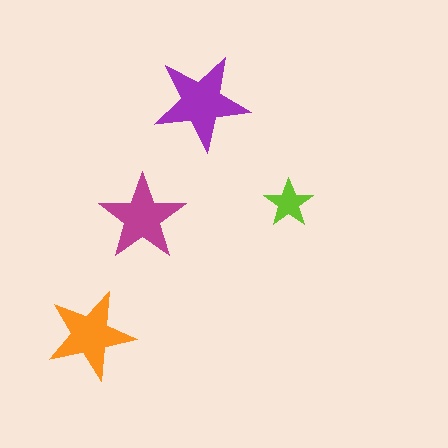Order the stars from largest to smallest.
the purple one, the orange one, the magenta one, the lime one.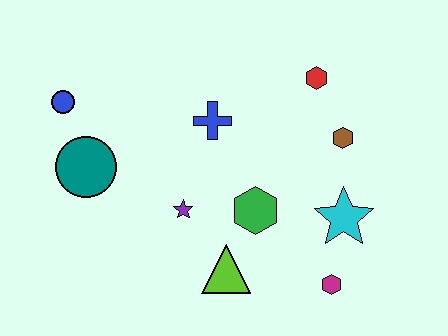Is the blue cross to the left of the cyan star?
Yes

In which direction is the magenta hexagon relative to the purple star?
The magenta hexagon is to the right of the purple star.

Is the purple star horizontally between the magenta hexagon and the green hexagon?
No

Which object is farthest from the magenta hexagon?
The blue circle is farthest from the magenta hexagon.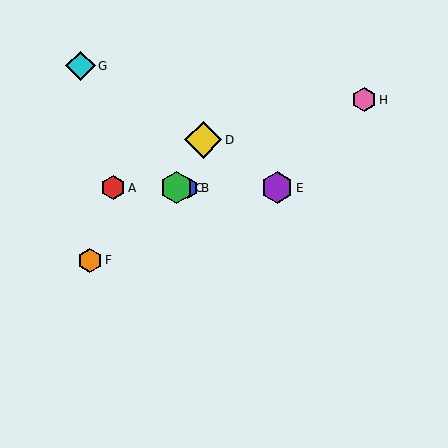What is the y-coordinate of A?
Object A is at y≈188.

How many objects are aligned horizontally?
4 objects (A, B, C, E) are aligned horizontally.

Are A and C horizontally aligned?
Yes, both are at y≈188.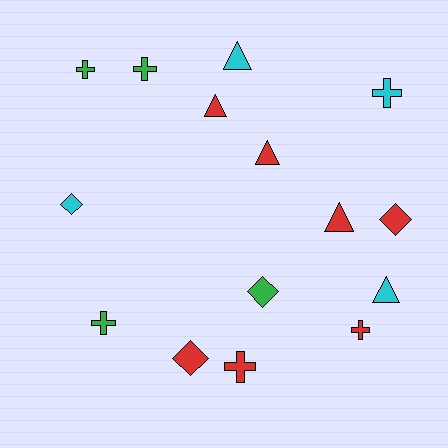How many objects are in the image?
There are 15 objects.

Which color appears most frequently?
Red, with 7 objects.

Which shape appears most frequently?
Cross, with 6 objects.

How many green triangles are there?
There are no green triangles.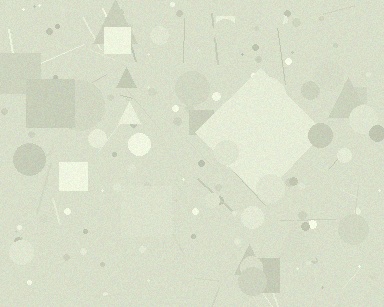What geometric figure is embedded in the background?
A diamond is embedded in the background.